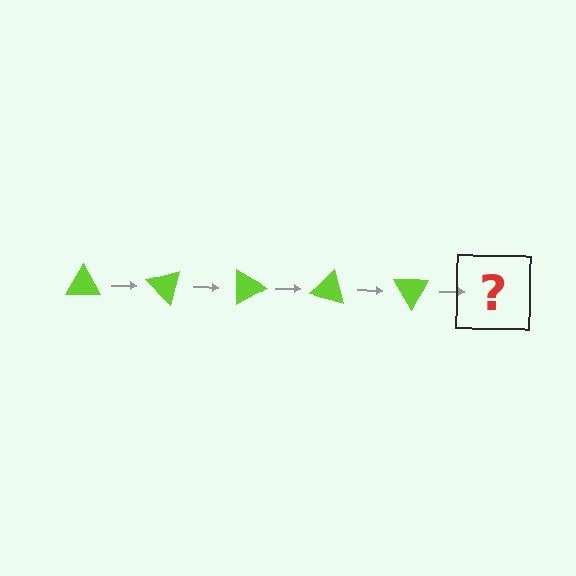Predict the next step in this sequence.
The next step is a lime triangle rotated 225 degrees.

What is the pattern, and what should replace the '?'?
The pattern is that the triangle rotates 45 degrees each step. The '?' should be a lime triangle rotated 225 degrees.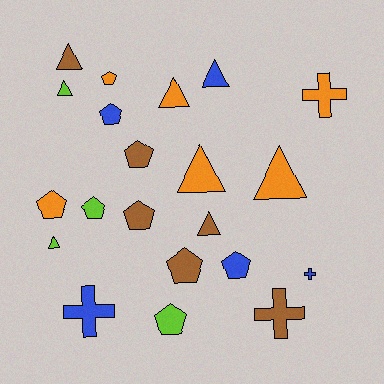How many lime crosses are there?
There are no lime crosses.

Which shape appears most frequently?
Pentagon, with 9 objects.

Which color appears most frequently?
Orange, with 6 objects.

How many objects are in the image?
There are 21 objects.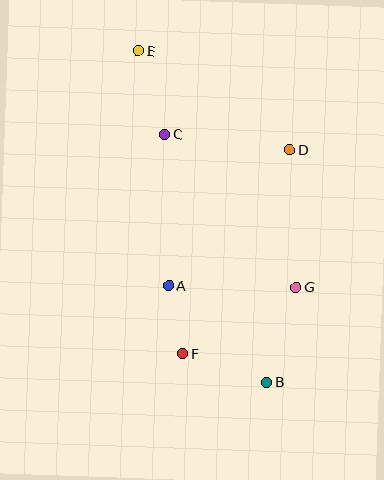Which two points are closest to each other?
Points A and F are closest to each other.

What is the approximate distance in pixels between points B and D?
The distance between B and D is approximately 233 pixels.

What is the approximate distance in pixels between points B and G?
The distance between B and G is approximately 99 pixels.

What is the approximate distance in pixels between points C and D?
The distance between C and D is approximately 127 pixels.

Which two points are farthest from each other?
Points B and E are farthest from each other.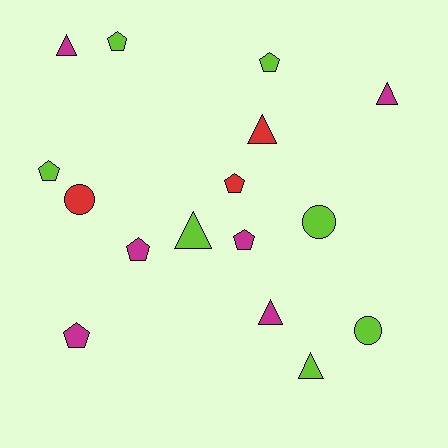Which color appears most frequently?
Lime, with 7 objects.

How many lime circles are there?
There are 2 lime circles.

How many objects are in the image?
There are 16 objects.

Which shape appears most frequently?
Pentagon, with 7 objects.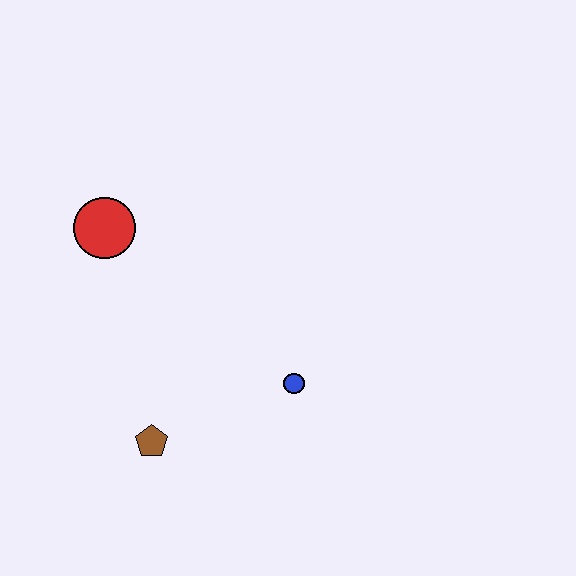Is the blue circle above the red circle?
No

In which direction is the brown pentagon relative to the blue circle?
The brown pentagon is to the left of the blue circle.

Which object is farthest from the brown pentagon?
The red circle is farthest from the brown pentagon.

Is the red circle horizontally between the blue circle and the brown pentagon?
No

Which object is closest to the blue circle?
The brown pentagon is closest to the blue circle.